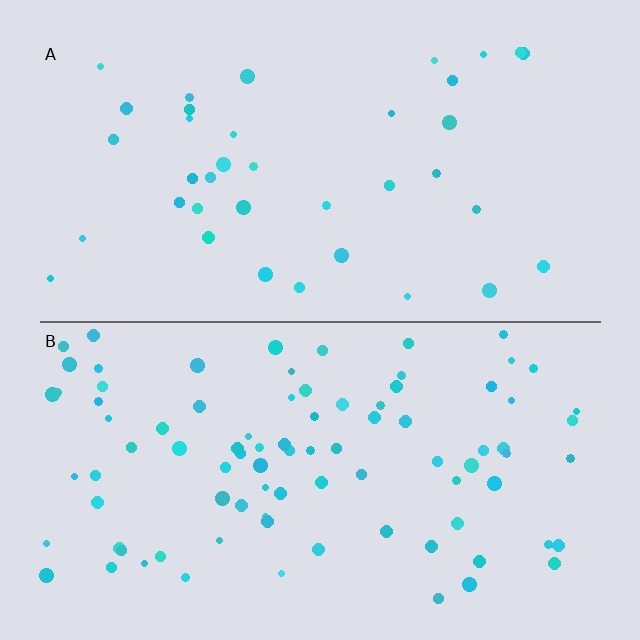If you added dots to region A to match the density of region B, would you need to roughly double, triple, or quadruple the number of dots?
Approximately double.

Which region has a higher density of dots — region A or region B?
B (the bottom).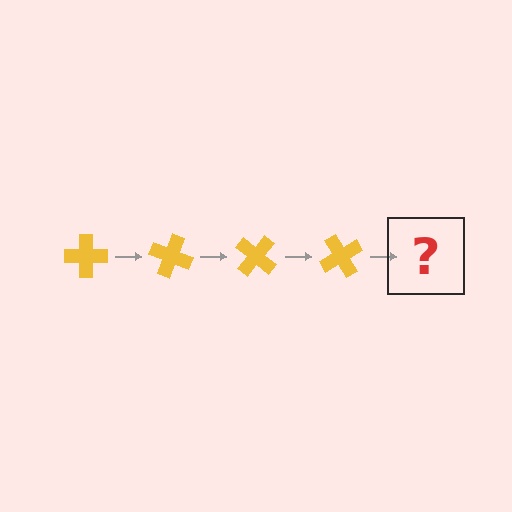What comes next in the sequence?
The next element should be a yellow cross rotated 80 degrees.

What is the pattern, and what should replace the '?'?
The pattern is that the cross rotates 20 degrees each step. The '?' should be a yellow cross rotated 80 degrees.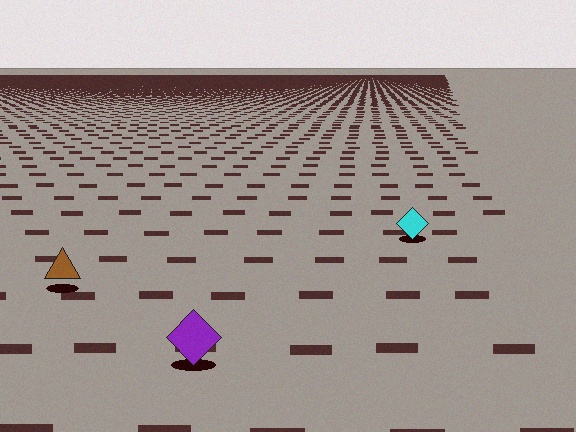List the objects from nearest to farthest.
From nearest to farthest: the purple diamond, the brown triangle, the cyan diamond.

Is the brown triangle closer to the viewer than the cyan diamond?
Yes. The brown triangle is closer — you can tell from the texture gradient: the ground texture is coarser near it.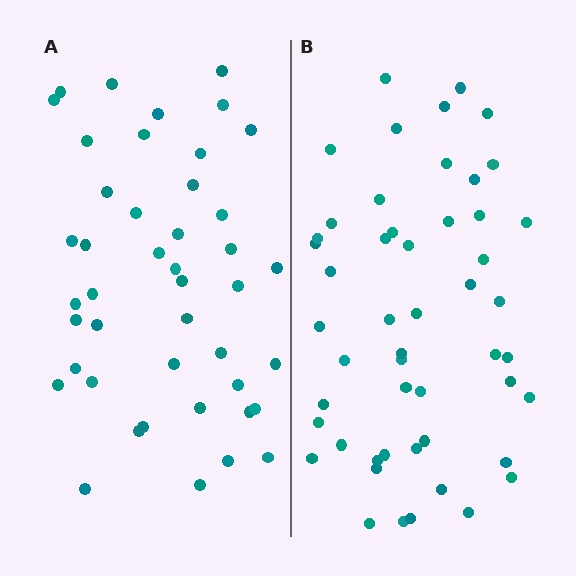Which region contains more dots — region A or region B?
Region B (the right region) has more dots.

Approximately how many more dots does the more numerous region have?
Region B has roughly 8 or so more dots than region A.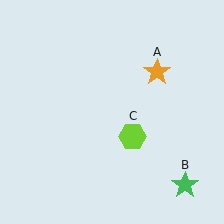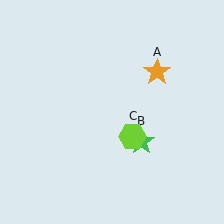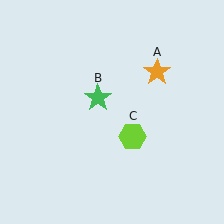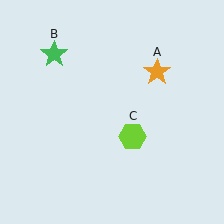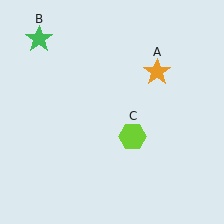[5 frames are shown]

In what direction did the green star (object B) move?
The green star (object B) moved up and to the left.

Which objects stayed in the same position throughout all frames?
Orange star (object A) and lime hexagon (object C) remained stationary.